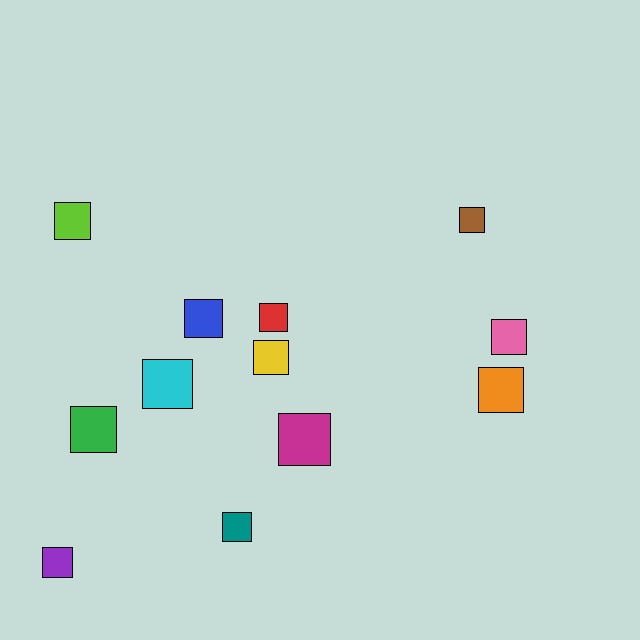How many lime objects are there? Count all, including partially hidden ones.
There is 1 lime object.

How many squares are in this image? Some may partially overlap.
There are 12 squares.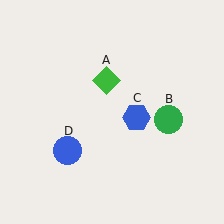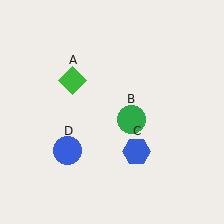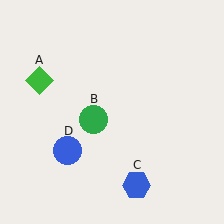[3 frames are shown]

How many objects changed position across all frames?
3 objects changed position: green diamond (object A), green circle (object B), blue hexagon (object C).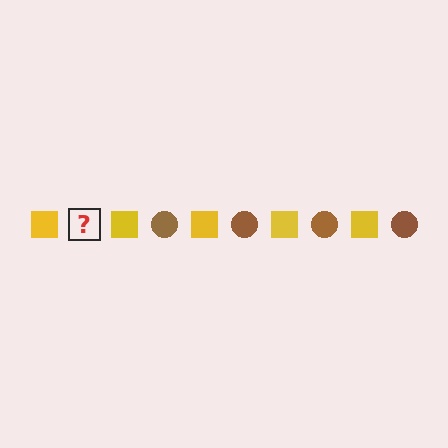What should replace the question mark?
The question mark should be replaced with a brown circle.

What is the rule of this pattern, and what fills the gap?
The rule is that the pattern alternates between yellow square and brown circle. The gap should be filled with a brown circle.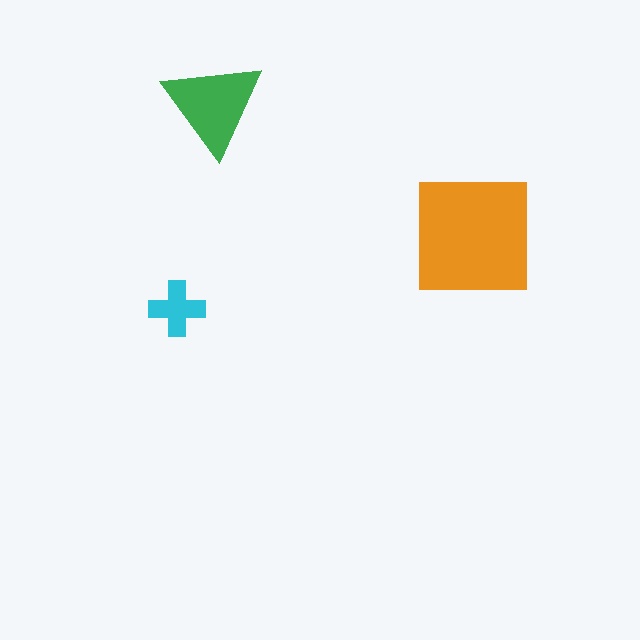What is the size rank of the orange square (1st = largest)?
1st.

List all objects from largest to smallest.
The orange square, the green triangle, the cyan cross.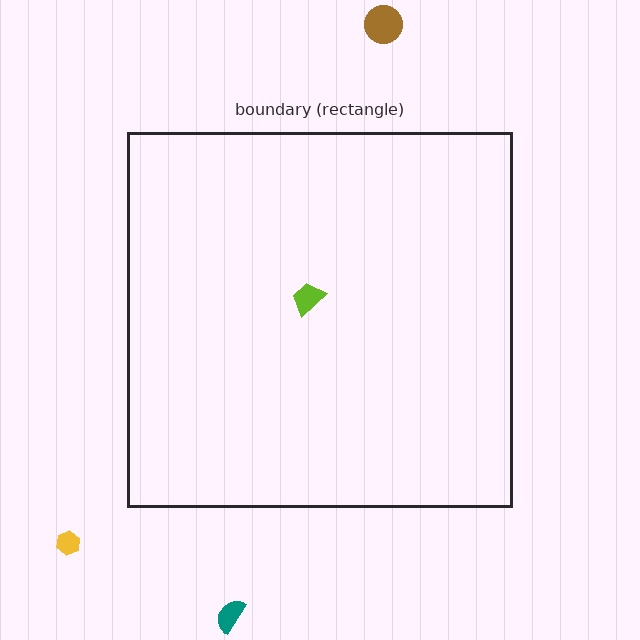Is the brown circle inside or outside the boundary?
Outside.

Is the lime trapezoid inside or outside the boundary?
Inside.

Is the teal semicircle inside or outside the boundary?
Outside.